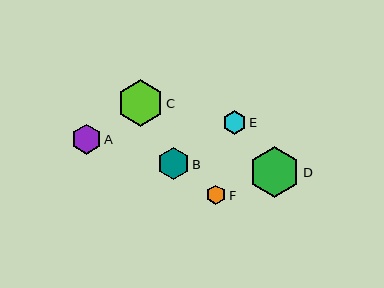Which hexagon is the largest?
Hexagon D is the largest with a size of approximately 51 pixels.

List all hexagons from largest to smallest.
From largest to smallest: D, C, B, A, E, F.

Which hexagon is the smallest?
Hexagon F is the smallest with a size of approximately 20 pixels.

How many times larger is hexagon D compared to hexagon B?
Hexagon D is approximately 1.6 times the size of hexagon B.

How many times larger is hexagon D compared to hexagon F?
Hexagon D is approximately 2.6 times the size of hexagon F.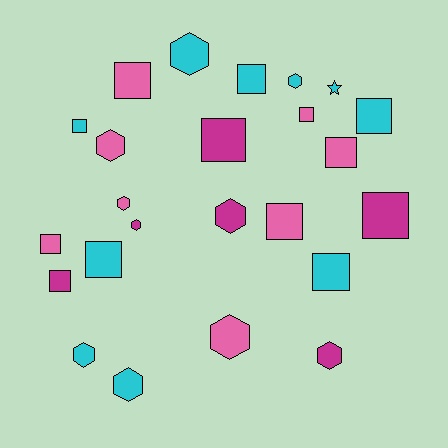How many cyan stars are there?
There is 1 cyan star.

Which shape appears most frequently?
Square, with 13 objects.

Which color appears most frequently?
Cyan, with 10 objects.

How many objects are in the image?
There are 24 objects.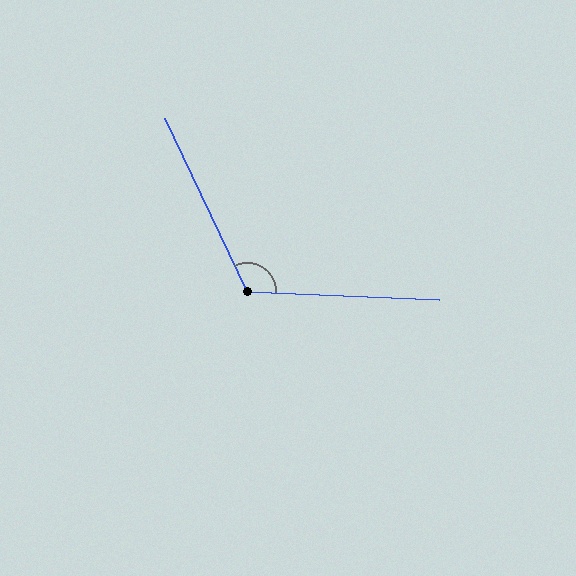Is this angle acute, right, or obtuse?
It is obtuse.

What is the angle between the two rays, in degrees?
Approximately 118 degrees.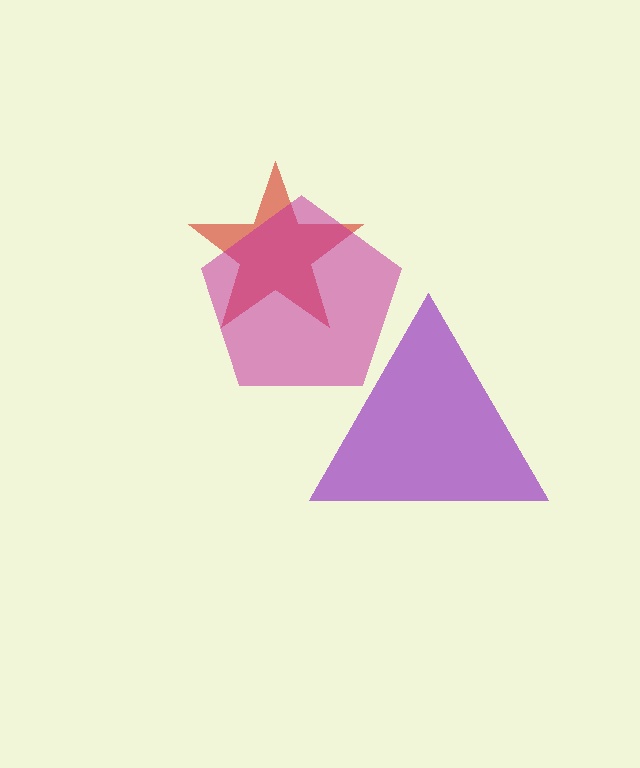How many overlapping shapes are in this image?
There are 3 overlapping shapes in the image.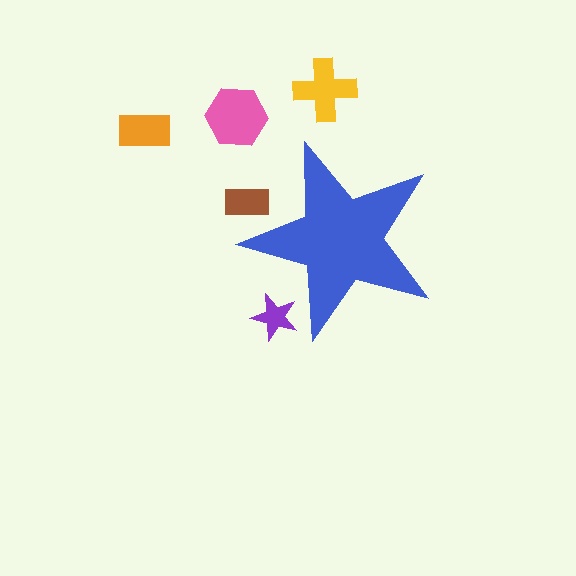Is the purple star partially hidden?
Yes, the purple star is partially hidden behind the blue star.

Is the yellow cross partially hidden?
No, the yellow cross is fully visible.